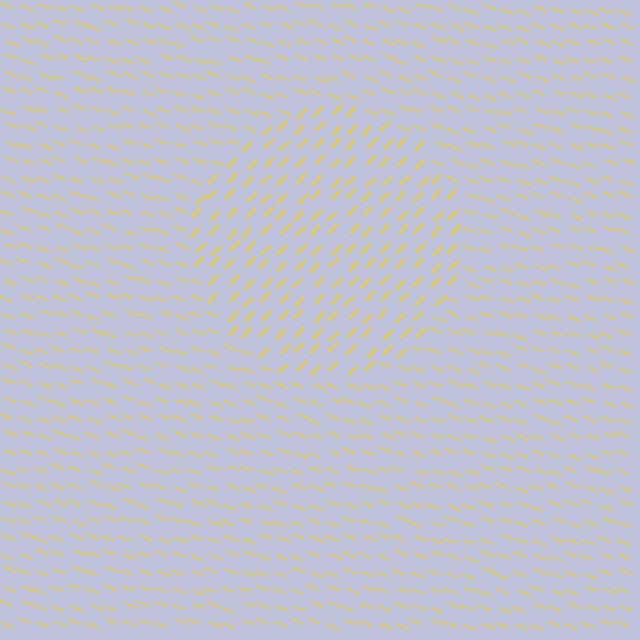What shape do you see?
I see a circle.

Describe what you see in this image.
The image is filled with small yellow line segments. A circle region in the image has lines oriented differently from the surrounding lines, creating a visible texture boundary.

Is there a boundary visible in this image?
Yes, there is a texture boundary formed by a change in line orientation.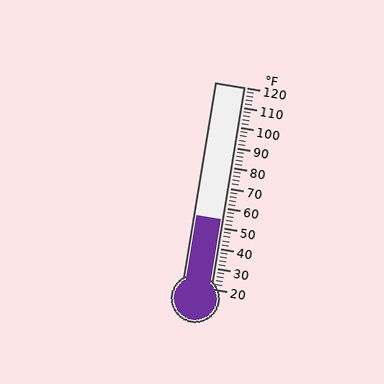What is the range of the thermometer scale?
The thermometer scale ranges from 20°F to 120°F.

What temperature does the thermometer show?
The thermometer shows approximately 54°F.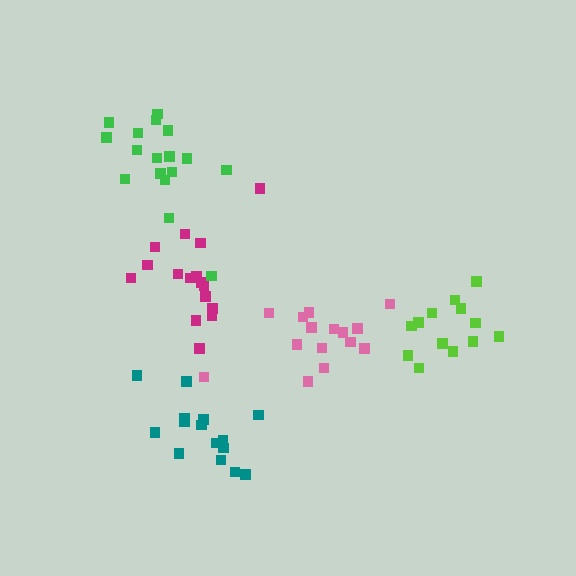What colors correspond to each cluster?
The clusters are colored: teal, pink, green, lime, magenta.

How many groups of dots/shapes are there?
There are 5 groups.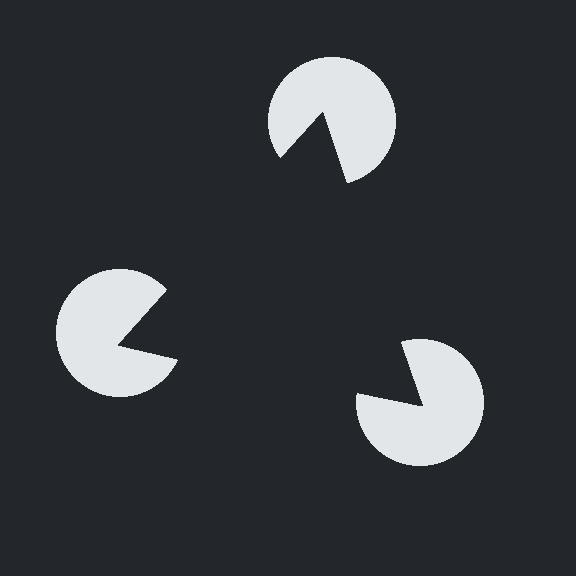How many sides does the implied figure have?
3 sides.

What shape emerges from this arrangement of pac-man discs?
An illusory triangle — its edges are inferred from the aligned wedge cuts in the pac-man discs, not physically drawn.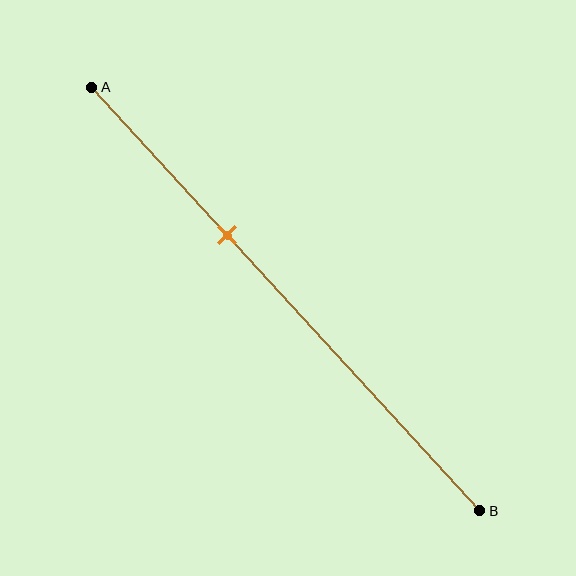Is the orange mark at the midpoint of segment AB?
No, the mark is at about 35% from A, not at the 50% midpoint.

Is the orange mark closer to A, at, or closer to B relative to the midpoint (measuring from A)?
The orange mark is closer to point A than the midpoint of segment AB.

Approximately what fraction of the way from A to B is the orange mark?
The orange mark is approximately 35% of the way from A to B.